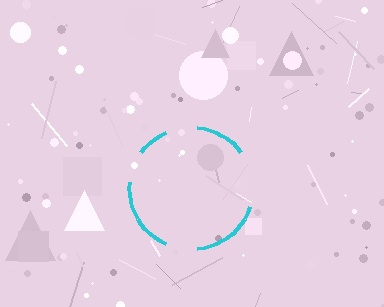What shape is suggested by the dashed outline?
The dashed outline suggests a circle.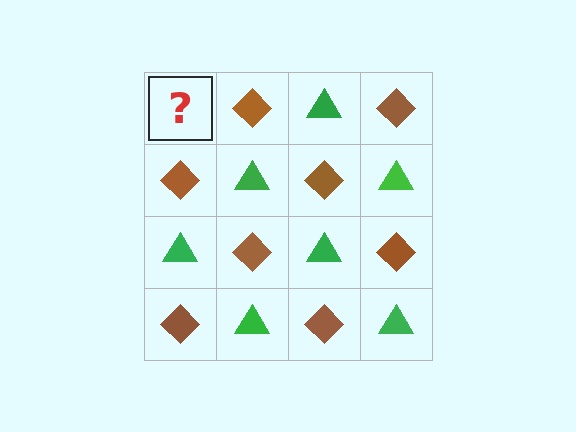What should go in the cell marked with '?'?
The missing cell should contain a green triangle.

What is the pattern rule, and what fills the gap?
The rule is that it alternates green triangle and brown diamond in a checkerboard pattern. The gap should be filled with a green triangle.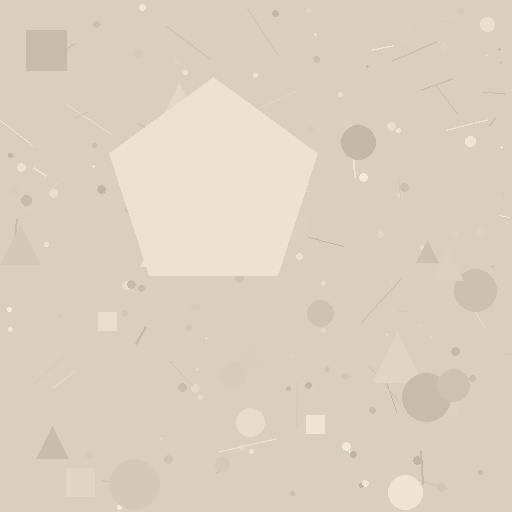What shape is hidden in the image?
A pentagon is hidden in the image.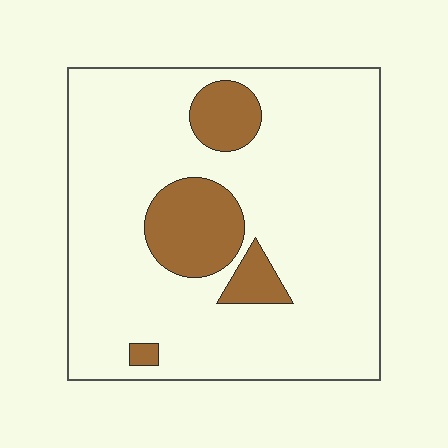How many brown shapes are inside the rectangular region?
4.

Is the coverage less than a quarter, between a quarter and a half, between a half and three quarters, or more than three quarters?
Less than a quarter.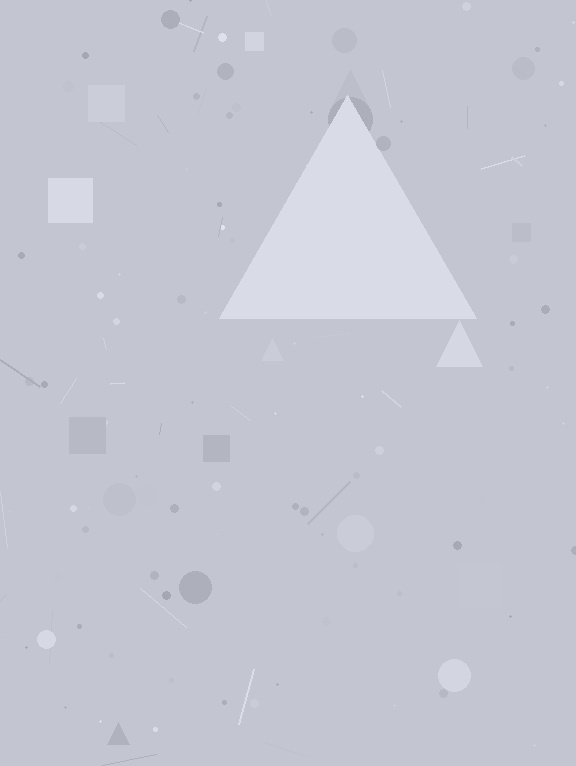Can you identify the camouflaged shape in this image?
The camouflaged shape is a triangle.